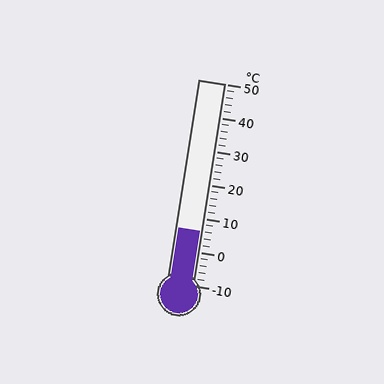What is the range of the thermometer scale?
The thermometer scale ranges from -10°C to 50°C.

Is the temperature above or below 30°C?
The temperature is below 30°C.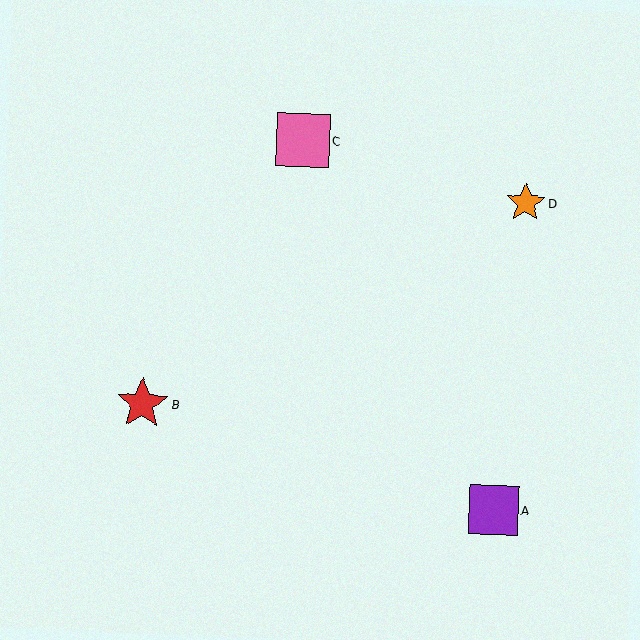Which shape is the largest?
The pink square (labeled C) is the largest.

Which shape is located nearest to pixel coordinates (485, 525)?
The purple square (labeled A) at (493, 510) is nearest to that location.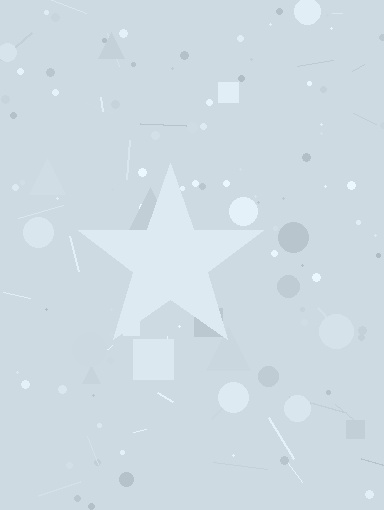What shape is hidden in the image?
A star is hidden in the image.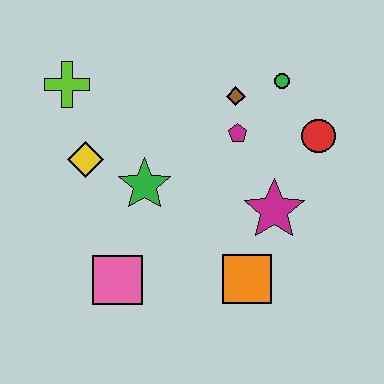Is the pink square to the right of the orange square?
No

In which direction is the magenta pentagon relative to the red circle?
The magenta pentagon is to the left of the red circle.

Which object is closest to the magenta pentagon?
The brown diamond is closest to the magenta pentagon.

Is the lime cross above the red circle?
Yes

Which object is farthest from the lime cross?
The orange square is farthest from the lime cross.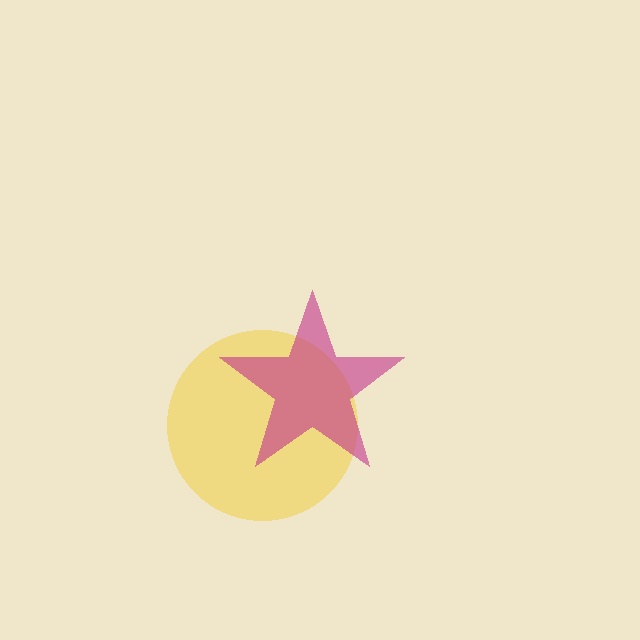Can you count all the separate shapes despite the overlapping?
Yes, there are 2 separate shapes.